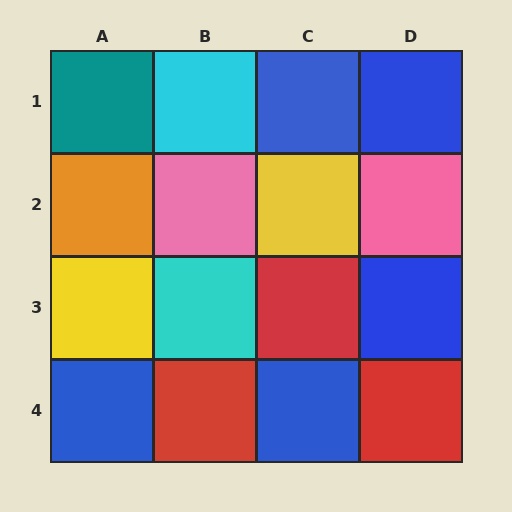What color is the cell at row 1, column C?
Blue.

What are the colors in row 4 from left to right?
Blue, red, blue, red.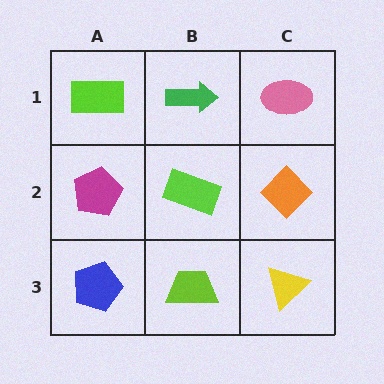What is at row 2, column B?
A lime rectangle.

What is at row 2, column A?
A magenta pentagon.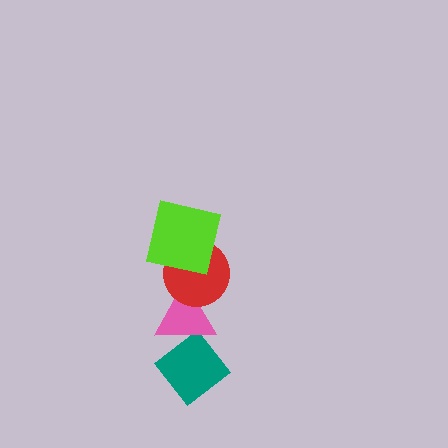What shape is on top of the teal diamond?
The pink triangle is on top of the teal diamond.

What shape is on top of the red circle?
The lime square is on top of the red circle.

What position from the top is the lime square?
The lime square is 1st from the top.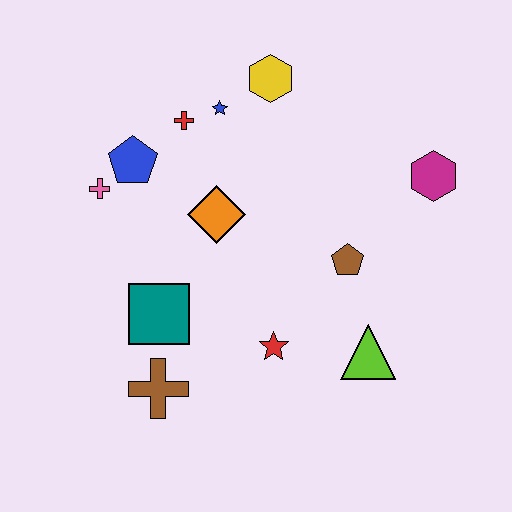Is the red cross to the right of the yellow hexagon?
No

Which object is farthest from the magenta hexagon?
The brown cross is farthest from the magenta hexagon.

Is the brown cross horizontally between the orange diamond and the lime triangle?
No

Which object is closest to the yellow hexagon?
The blue star is closest to the yellow hexagon.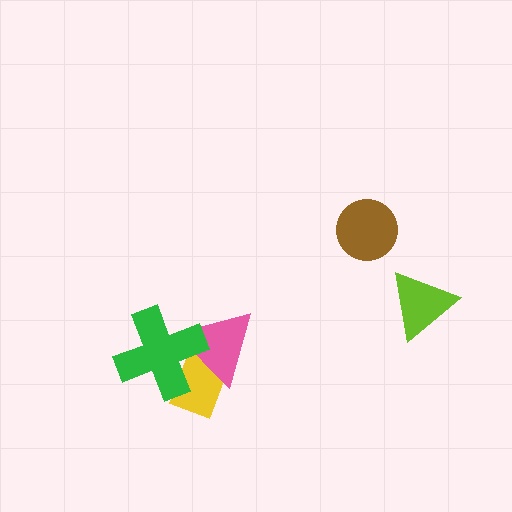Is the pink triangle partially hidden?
Yes, it is partially covered by another shape.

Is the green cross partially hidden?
No, no other shape covers it.